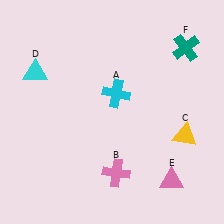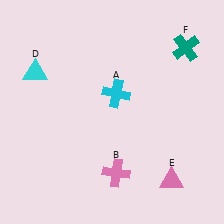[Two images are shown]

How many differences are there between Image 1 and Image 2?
There is 1 difference between the two images.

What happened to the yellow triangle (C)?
The yellow triangle (C) was removed in Image 2. It was in the bottom-right area of Image 1.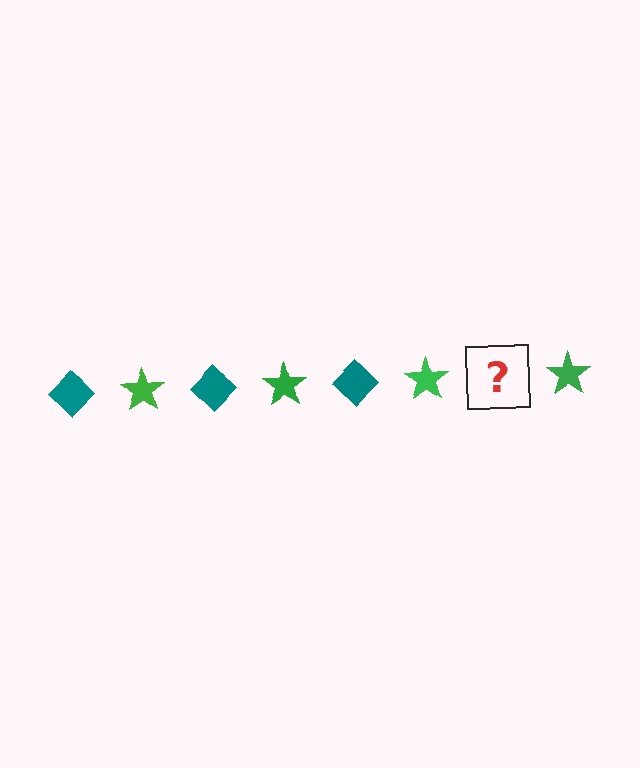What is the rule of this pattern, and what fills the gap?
The rule is that the pattern alternates between teal diamond and green star. The gap should be filled with a teal diamond.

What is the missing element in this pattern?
The missing element is a teal diamond.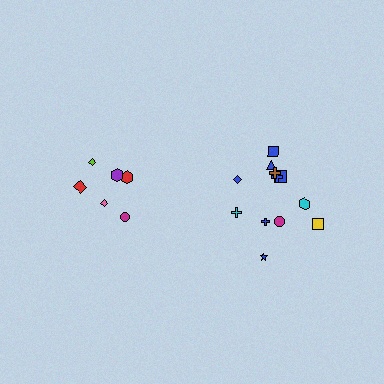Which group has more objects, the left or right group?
The right group.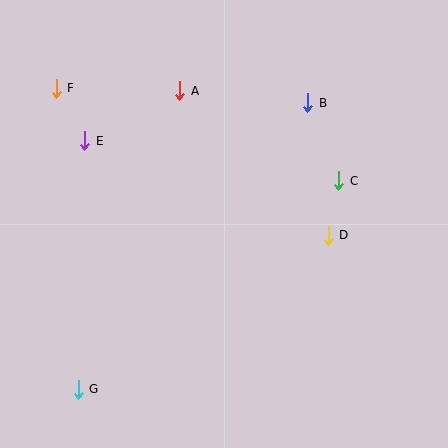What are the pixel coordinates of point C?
Point C is at (339, 181).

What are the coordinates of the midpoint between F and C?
The midpoint between F and C is at (198, 135).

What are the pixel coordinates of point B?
Point B is at (308, 103).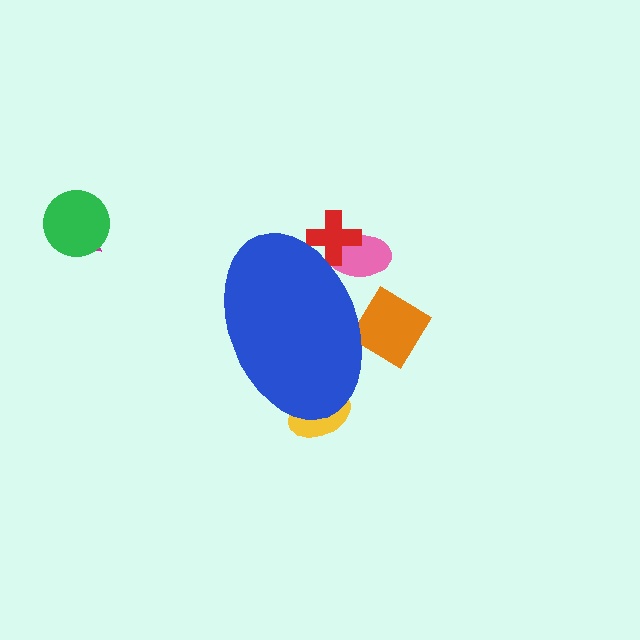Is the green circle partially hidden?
No, the green circle is fully visible.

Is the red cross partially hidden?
Yes, the red cross is partially hidden behind the blue ellipse.